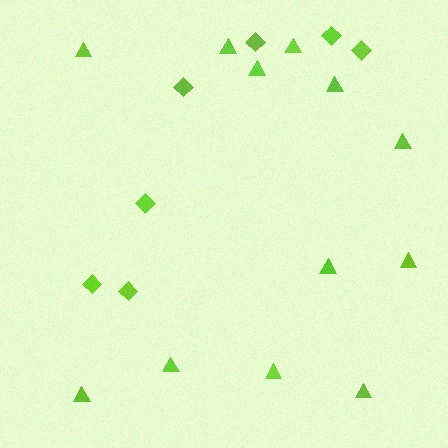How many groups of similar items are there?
There are 2 groups: one group of diamonds (7) and one group of triangles (12).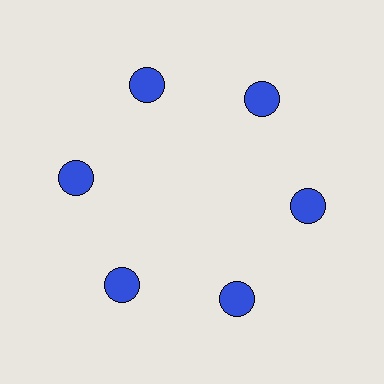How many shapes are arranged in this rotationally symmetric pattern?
There are 6 shapes, arranged in 6 groups of 1.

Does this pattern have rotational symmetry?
Yes, this pattern has 6-fold rotational symmetry. It looks the same after rotating 60 degrees around the center.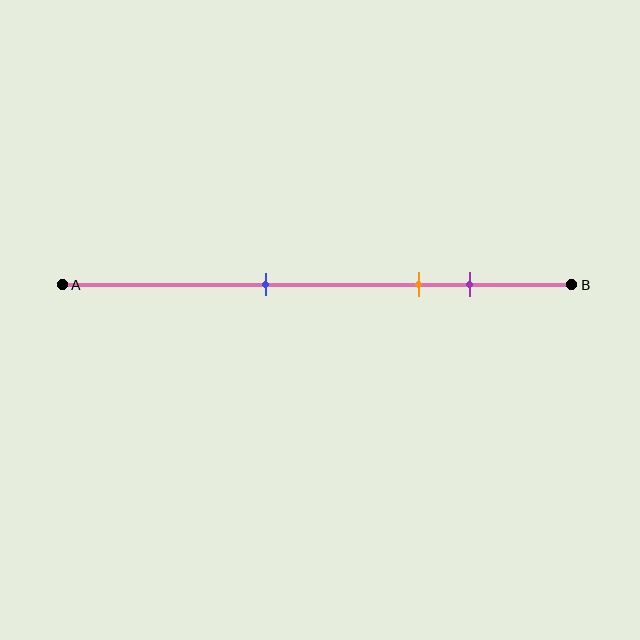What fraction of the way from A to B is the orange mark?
The orange mark is approximately 70% (0.7) of the way from A to B.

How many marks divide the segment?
There are 3 marks dividing the segment.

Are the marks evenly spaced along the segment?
No, the marks are not evenly spaced.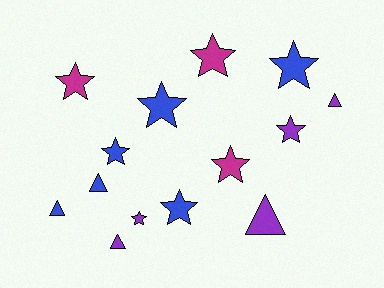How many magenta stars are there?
There are 3 magenta stars.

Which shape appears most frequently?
Star, with 9 objects.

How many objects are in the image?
There are 14 objects.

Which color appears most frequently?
Blue, with 6 objects.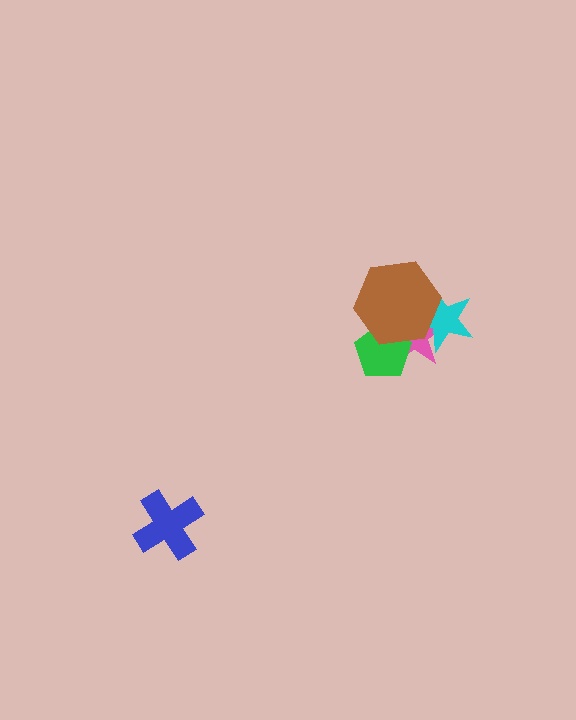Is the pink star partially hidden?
Yes, it is partially covered by another shape.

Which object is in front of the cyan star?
The brown hexagon is in front of the cyan star.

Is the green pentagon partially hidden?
Yes, it is partially covered by another shape.